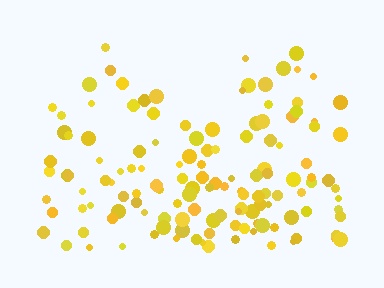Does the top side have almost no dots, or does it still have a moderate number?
Still a moderate number, just noticeably fewer than the bottom.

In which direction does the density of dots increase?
From top to bottom, with the bottom side densest.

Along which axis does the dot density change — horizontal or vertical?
Vertical.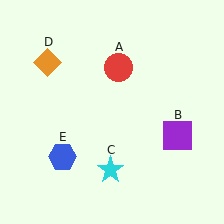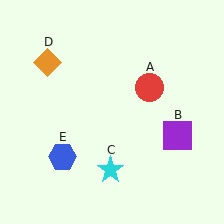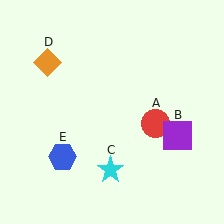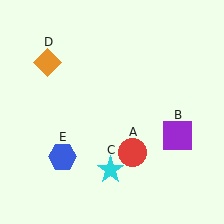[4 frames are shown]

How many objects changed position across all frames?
1 object changed position: red circle (object A).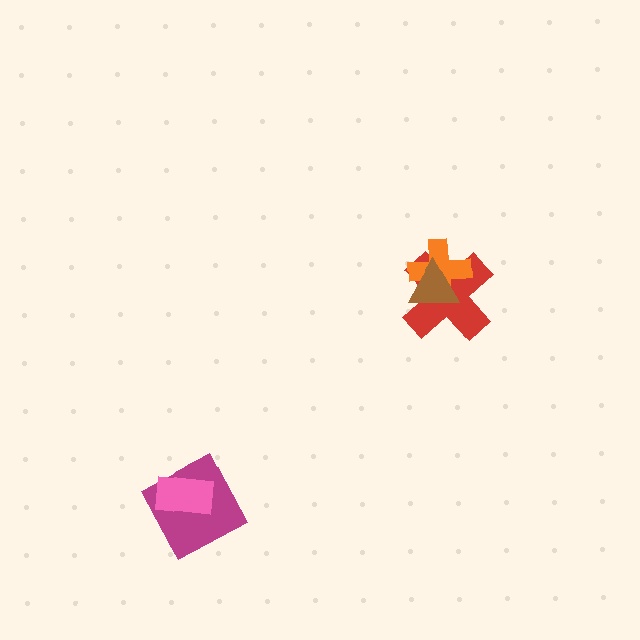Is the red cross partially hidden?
Yes, it is partially covered by another shape.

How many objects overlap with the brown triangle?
2 objects overlap with the brown triangle.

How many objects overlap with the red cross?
2 objects overlap with the red cross.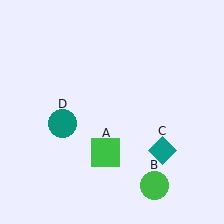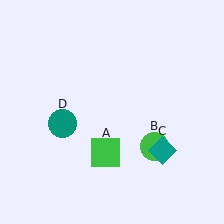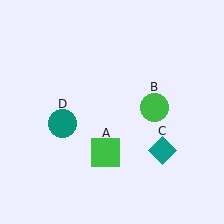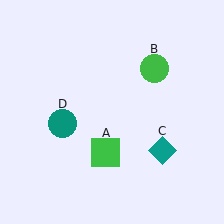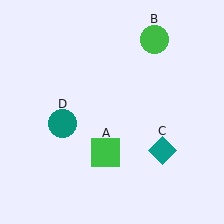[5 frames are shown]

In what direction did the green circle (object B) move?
The green circle (object B) moved up.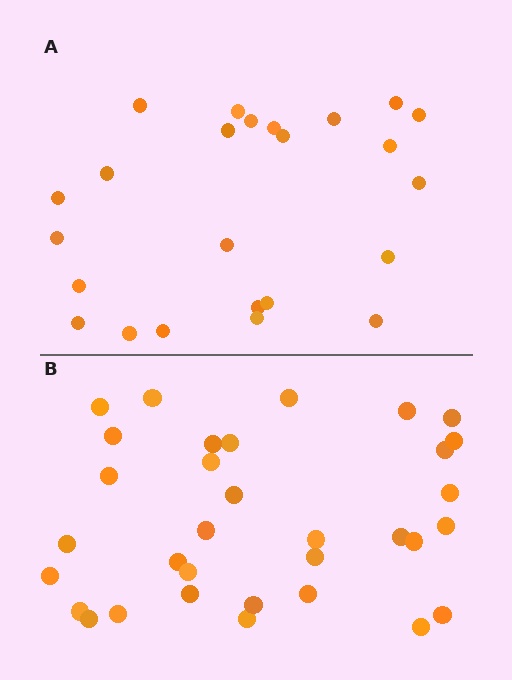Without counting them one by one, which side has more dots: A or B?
Region B (the bottom region) has more dots.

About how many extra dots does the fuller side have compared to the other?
Region B has roughly 8 or so more dots than region A.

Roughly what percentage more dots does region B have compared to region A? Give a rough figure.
About 40% more.